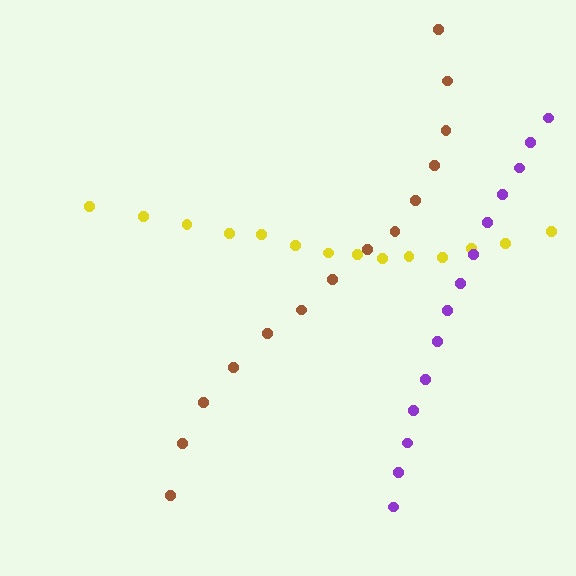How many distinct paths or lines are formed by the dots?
There are 3 distinct paths.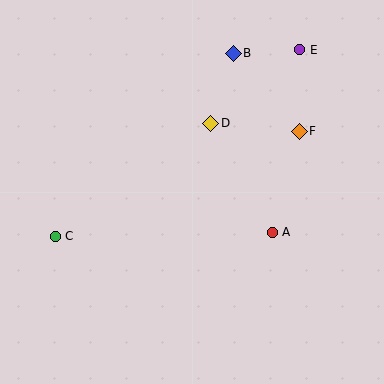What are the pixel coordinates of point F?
Point F is at (299, 131).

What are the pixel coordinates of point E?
Point E is at (300, 50).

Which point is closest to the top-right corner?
Point E is closest to the top-right corner.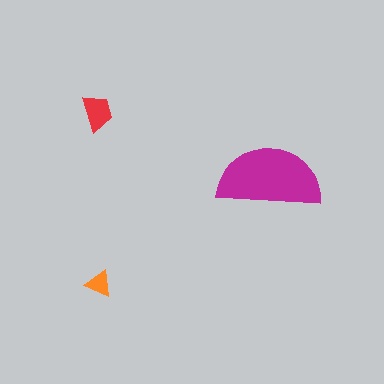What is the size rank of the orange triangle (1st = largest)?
3rd.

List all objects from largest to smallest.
The magenta semicircle, the red trapezoid, the orange triangle.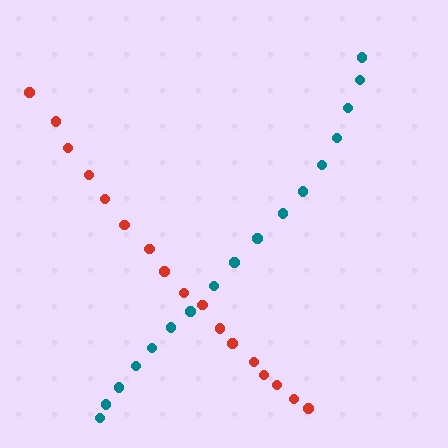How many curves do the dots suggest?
There are 2 distinct paths.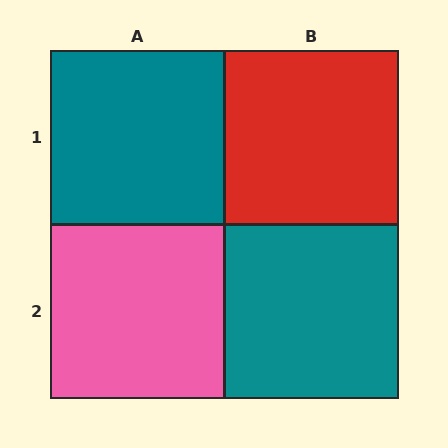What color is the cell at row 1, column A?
Teal.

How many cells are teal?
2 cells are teal.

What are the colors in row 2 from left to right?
Pink, teal.